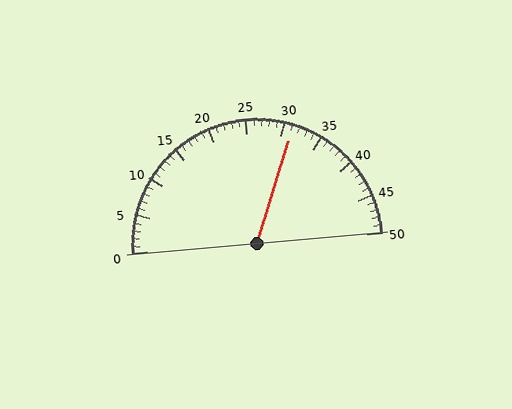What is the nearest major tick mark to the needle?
The nearest major tick mark is 30.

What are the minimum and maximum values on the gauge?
The gauge ranges from 0 to 50.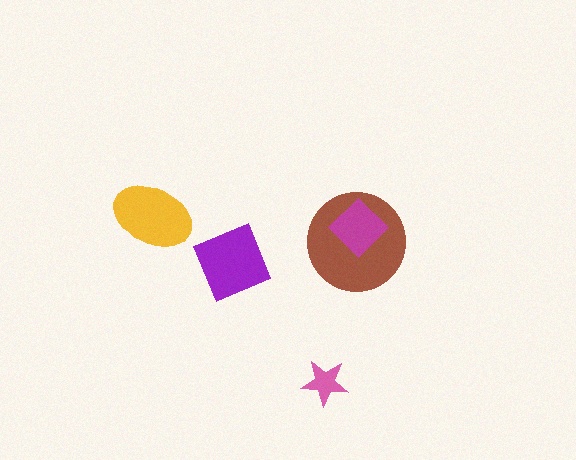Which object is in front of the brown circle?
The magenta diamond is in front of the brown circle.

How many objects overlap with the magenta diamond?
1 object overlaps with the magenta diamond.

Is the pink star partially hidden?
No, no other shape covers it.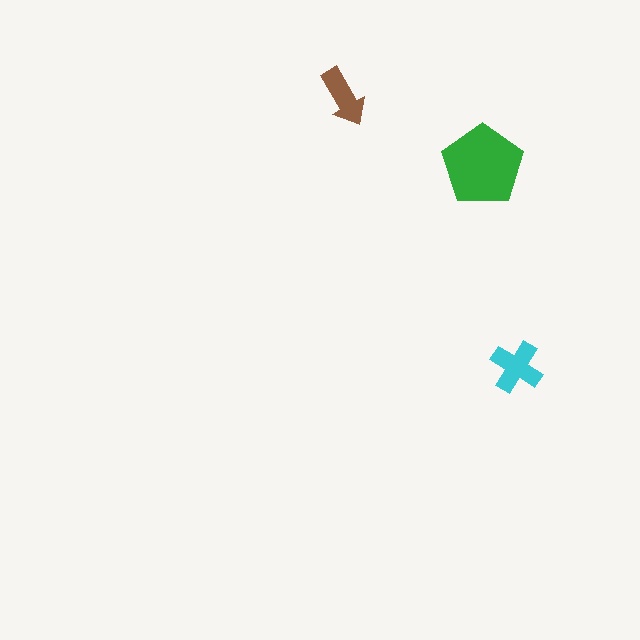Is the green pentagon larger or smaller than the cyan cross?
Larger.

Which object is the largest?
The green pentagon.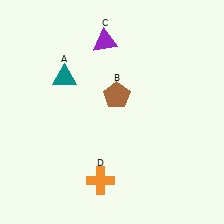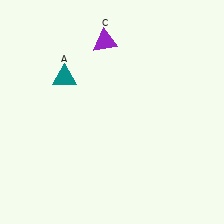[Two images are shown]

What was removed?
The orange cross (D), the brown pentagon (B) were removed in Image 2.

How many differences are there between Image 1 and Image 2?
There are 2 differences between the two images.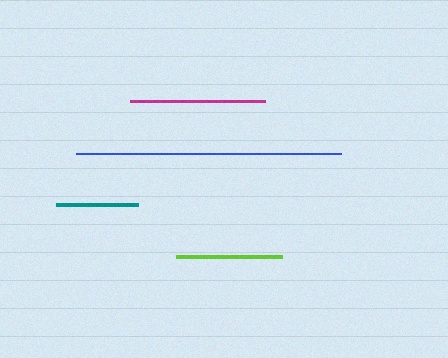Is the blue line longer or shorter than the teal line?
The blue line is longer than the teal line.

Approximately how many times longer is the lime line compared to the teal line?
The lime line is approximately 1.3 times the length of the teal line.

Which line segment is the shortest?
The teal line is the shortest at approximately 81 pixels.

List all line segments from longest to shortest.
From longest to shortest: blue, magenta, lime, teal.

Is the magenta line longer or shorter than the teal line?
The magenta line is longer than the teal line.